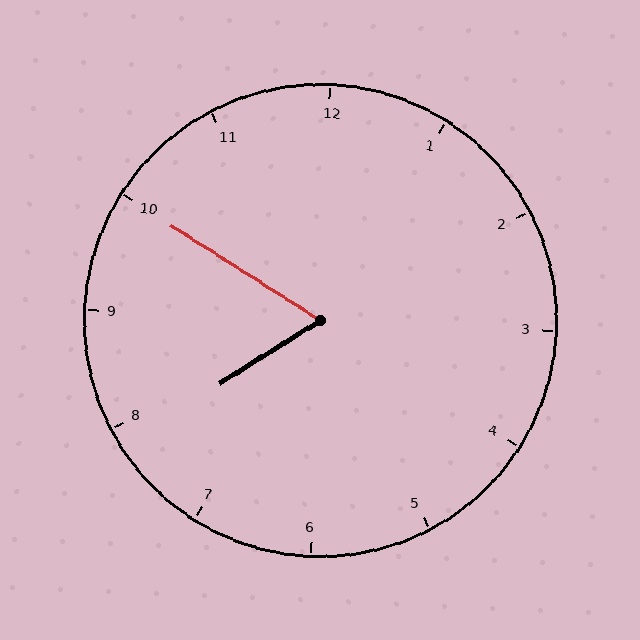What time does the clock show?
7:50.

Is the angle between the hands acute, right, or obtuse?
It is acute.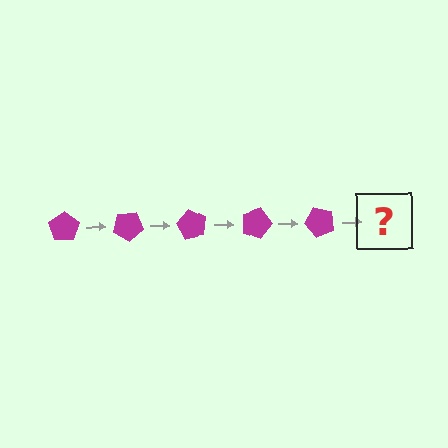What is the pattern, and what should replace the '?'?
The pattern is that the pentagon rotates 30 degrees each step. The '?' should be a magenta pentagon rotated 150 degrees.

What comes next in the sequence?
The next element should be a magenta pentagon rotated 150 degrees.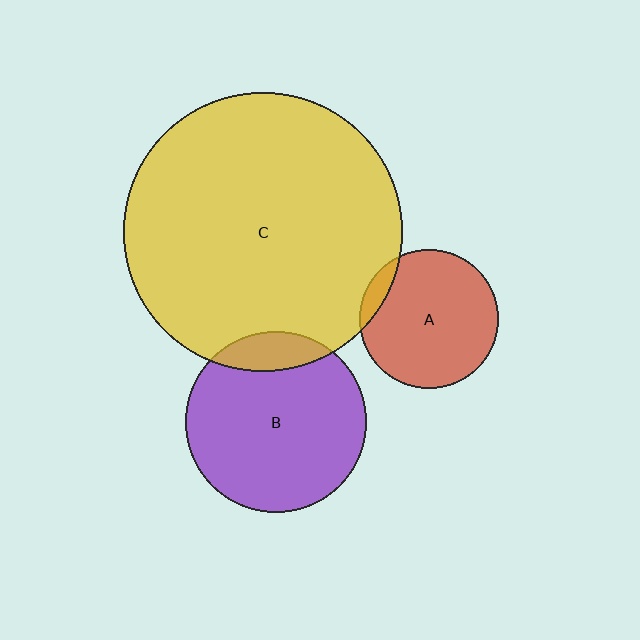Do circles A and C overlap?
Yes.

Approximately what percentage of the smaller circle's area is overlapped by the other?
Approximately 10%.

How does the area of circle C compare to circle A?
Approximately 4.1 times.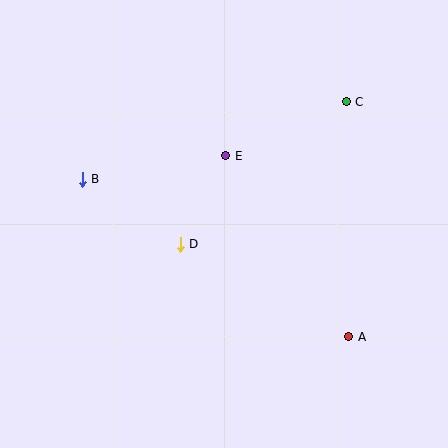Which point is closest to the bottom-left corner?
Point D is closest to the bottom-left corner.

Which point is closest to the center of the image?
Point D at (180, 244) is closest to the center.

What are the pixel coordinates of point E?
Point E is at (226, 156).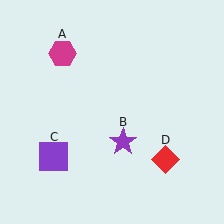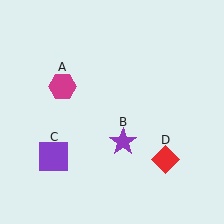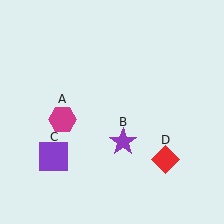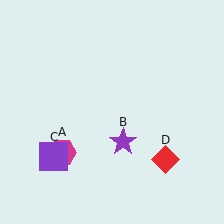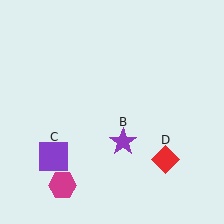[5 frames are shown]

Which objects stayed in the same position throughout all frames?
Purple star (object B) and purple square (object C) and red diamond (object D) remained stationary.